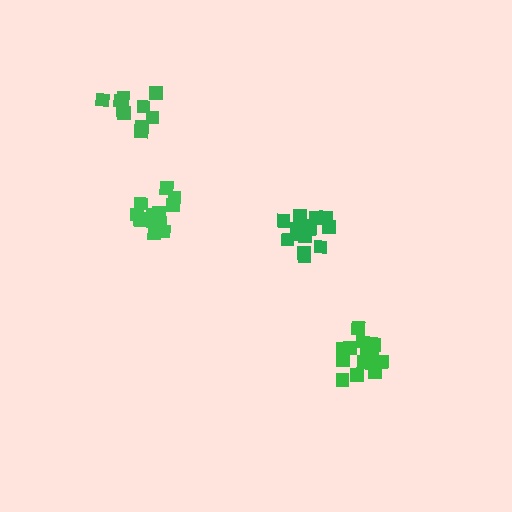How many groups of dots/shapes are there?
There are 4 groups.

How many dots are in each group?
Group 1: 15 dots, Group 2: 14 dots, Group 3: 10 dots, Group 4: 15 dots (54 total).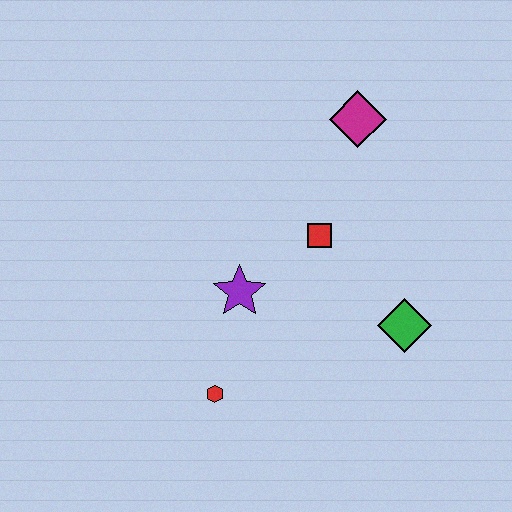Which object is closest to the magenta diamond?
The red square is closest to the magenta diamond.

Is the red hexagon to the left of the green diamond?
Yes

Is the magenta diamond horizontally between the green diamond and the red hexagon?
Yes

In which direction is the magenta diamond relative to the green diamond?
The magenta diamond is above the green diamond.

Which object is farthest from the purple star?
The magenta diamond is farthest from the purple star.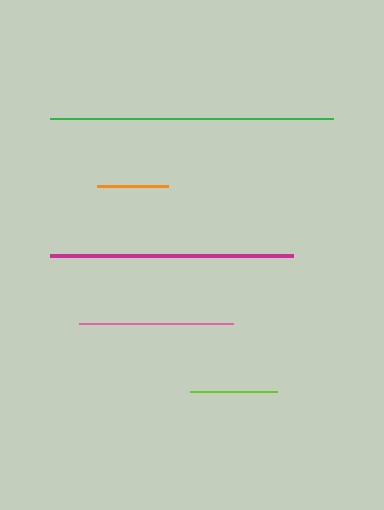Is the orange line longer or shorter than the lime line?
The lime line is longer than the orange line.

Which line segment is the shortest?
The orange line is the shortest at approximately 70 pixels.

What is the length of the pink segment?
The pink segment is approximately 153 pixels long.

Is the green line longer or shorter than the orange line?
The green line is longer than the orange line.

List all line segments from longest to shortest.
From longest to shortest: green, magenta, pink, lime, orange.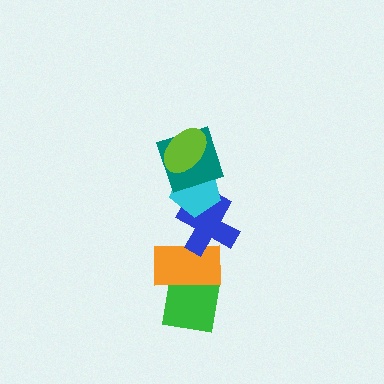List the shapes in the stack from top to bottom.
From top to bottom: the lime ellipse, the teal square, the cyan pentagon, the blue cross, the orange rectangle, the green square.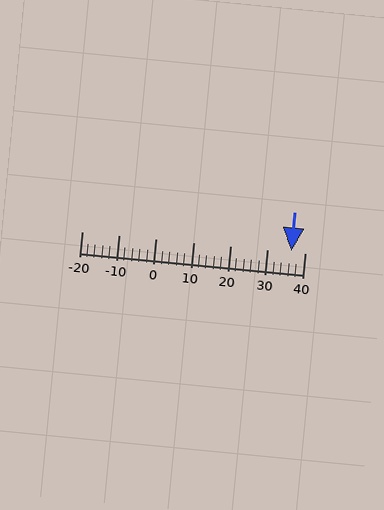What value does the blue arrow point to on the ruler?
The blue arrow points to approximately 36.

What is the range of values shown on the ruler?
The ruler shows values from -20 to 40.